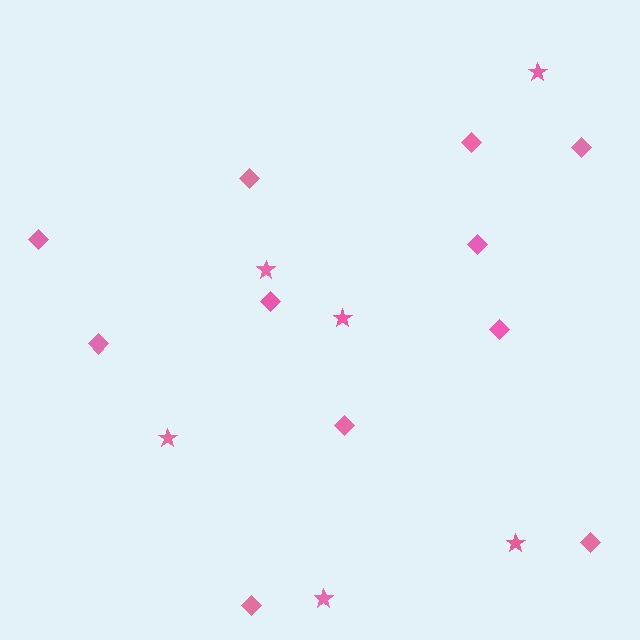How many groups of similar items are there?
There are 2 groups: one group of stars (6) and one group of diamonds (11).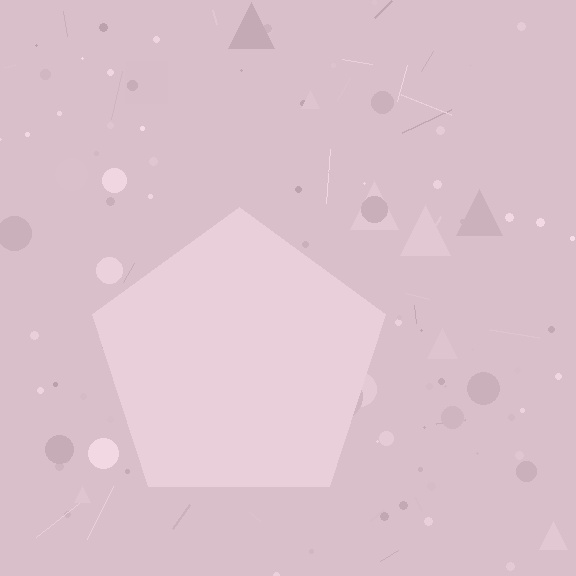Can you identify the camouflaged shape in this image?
The camouflaged shape is a pentagon.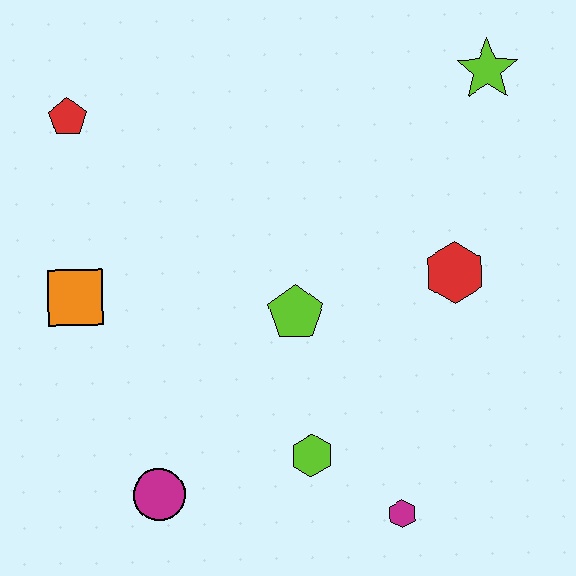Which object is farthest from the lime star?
The magenta circle is farthest from the lime star.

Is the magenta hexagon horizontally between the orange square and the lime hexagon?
No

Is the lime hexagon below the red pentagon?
Yes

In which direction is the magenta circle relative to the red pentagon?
The magenta circle is below the red pentagon.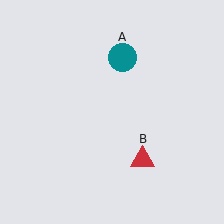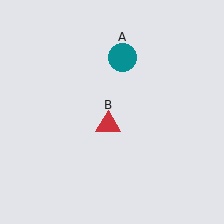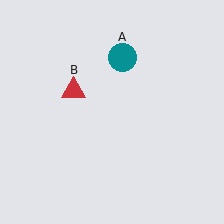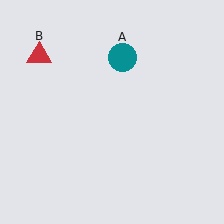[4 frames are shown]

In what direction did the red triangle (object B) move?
The red triangle (object B) moved up and to the left.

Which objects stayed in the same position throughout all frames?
Teal circle (object A) remained stationary.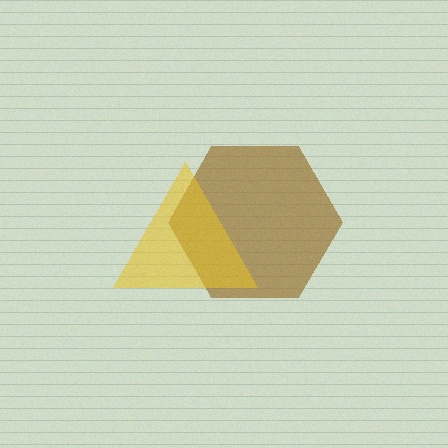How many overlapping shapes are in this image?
There are 2 overlapping shapes in the image.